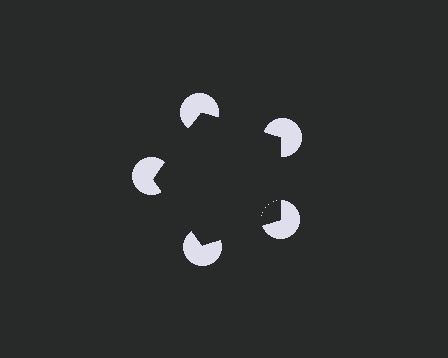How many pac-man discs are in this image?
There are 5 — one at each vertex of the illusory pentagon.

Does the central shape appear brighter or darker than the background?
It typically appears slightly darker than the background, even though no actual brightness change is drawn.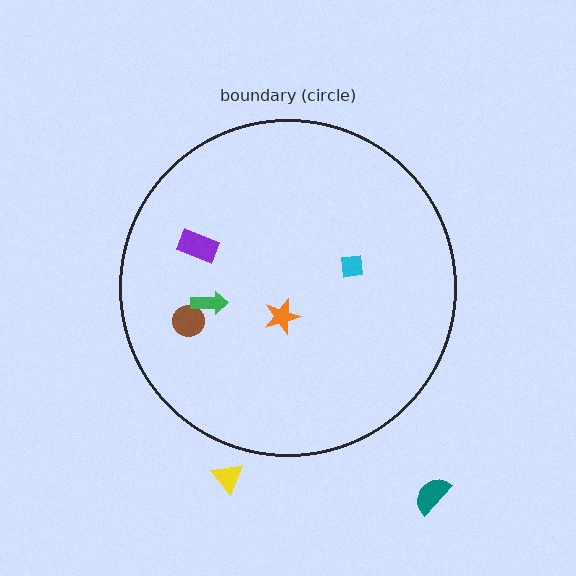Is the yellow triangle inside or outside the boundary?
Outside.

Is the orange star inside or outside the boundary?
Inside.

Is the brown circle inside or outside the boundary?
Inside.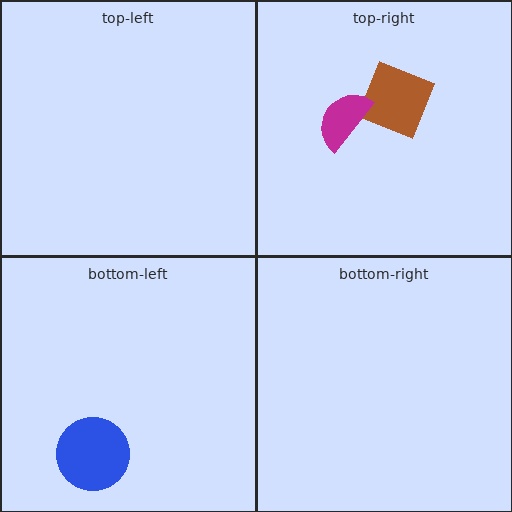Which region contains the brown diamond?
The top-right region.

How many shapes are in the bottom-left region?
1.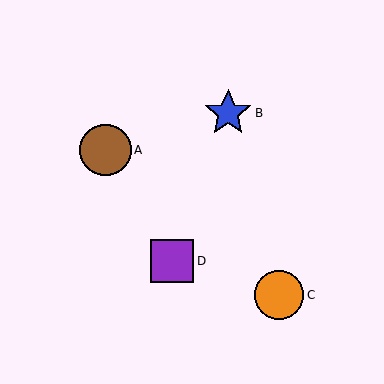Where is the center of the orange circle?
The center of the orange circle is at (279, 295).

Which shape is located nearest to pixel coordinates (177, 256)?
The purple square (labeled D) at (172, 261) is nearest to that location.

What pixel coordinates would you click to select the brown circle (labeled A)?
Click at (106, 150) to select the brown circle A.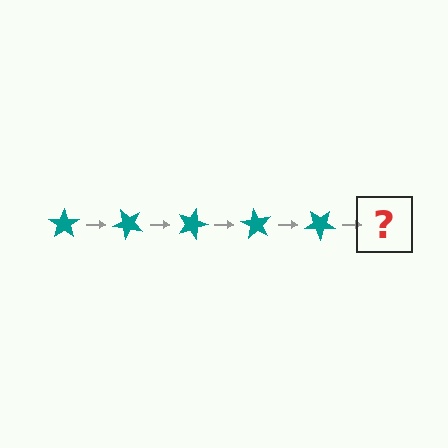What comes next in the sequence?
The next element should be a teal star rotated 225 degrees.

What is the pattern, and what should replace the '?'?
The pattern is that the star rotates 45 degrees each step. The '?' should be a teal star rotated 225 degrees.